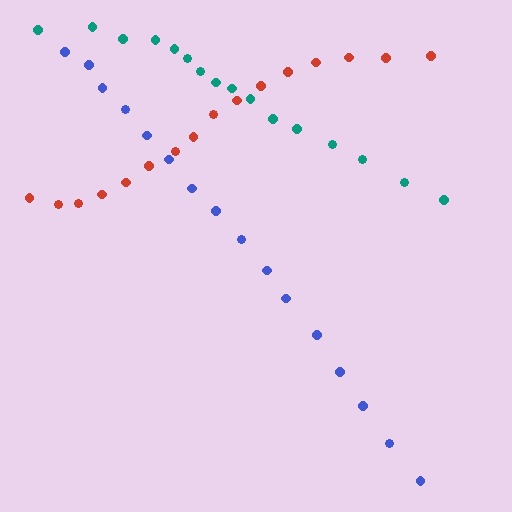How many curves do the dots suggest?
There are 3 distinct paths.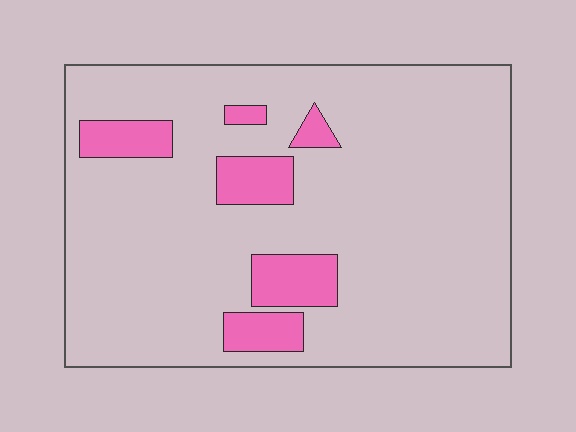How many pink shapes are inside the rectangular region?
6.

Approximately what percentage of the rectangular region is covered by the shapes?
Approximately 15%.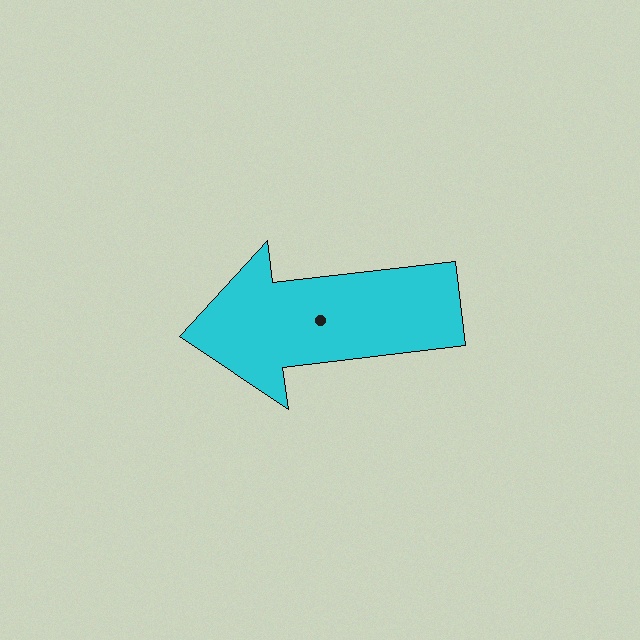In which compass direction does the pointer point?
West.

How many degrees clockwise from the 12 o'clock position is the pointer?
Approximately 263 degrees.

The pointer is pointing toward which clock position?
Roughly 9 o'clock.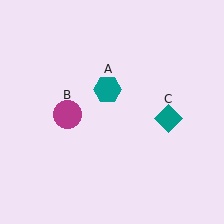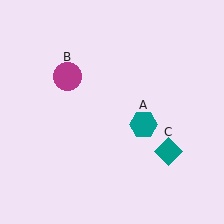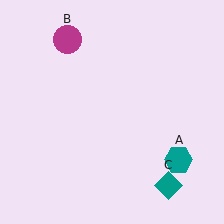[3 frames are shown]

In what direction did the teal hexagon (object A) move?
The teal hexagon (object A) moved down and to the right.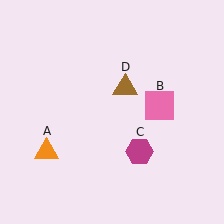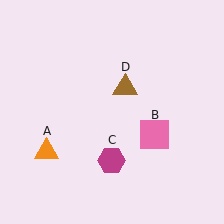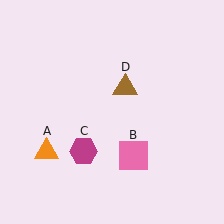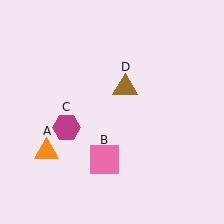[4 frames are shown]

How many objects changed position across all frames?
2 objects changed position: pink square (object B), magenta hexagon (object C).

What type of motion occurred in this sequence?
The pink square (object B), magenta hexagon (object C) rotated clockwise around the center of the scene.